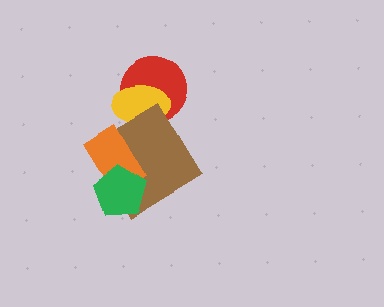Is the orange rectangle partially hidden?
Yes, it is partially covered by another shape.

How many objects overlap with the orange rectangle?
2 objects overlap with the orange rectangle.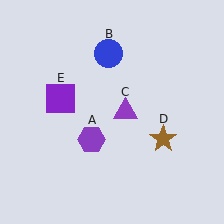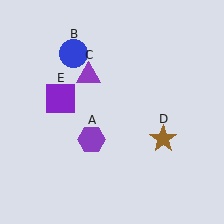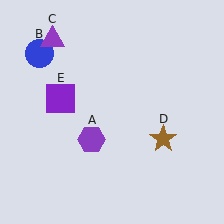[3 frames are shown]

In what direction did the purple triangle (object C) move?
The purple triangle (object C) moved up and to the left.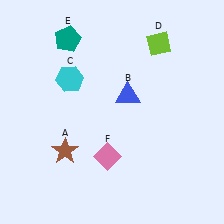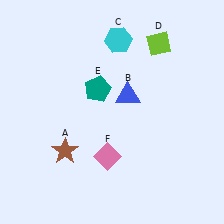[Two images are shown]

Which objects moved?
The objects that moved are: the cyan hexagon (C), the teal pentagon (E).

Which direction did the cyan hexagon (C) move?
The cyan hexagon (C) moved right.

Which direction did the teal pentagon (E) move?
The teal pentagon (E) moved down.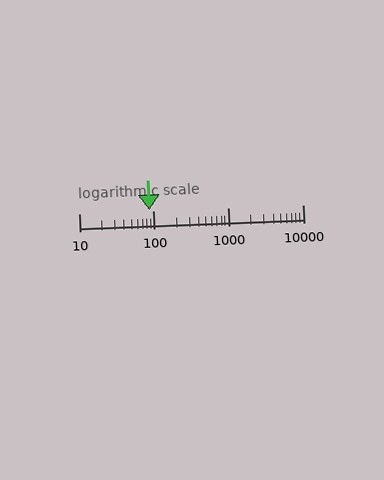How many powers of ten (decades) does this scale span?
The scale spans 3 decades, from 10 to 10000.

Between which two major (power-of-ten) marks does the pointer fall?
The pointer is between 10 and 100.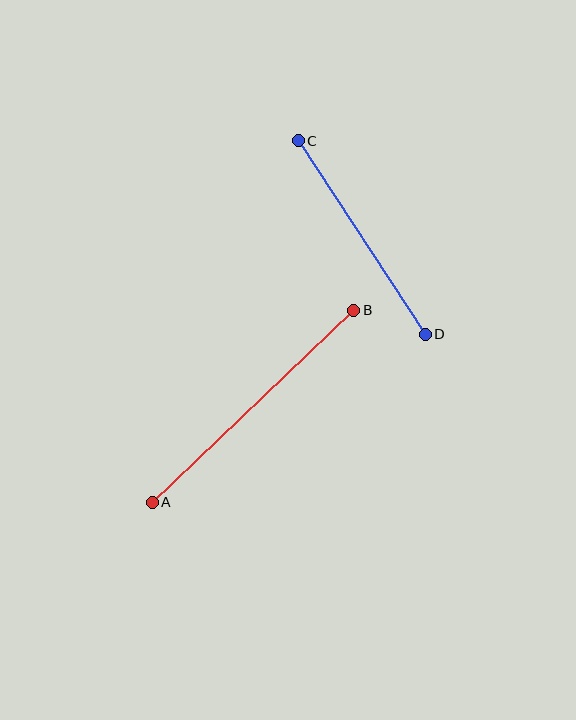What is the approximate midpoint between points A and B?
The midpoint is at approximately (253, 406) pixels.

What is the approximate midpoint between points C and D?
The midpoint is at approximately (362, 238) pixels.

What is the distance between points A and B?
The distance is approximately 278 pixels.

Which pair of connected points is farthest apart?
Points A and B are farthest apart.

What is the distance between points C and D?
The distance is approximately 231 pixels.